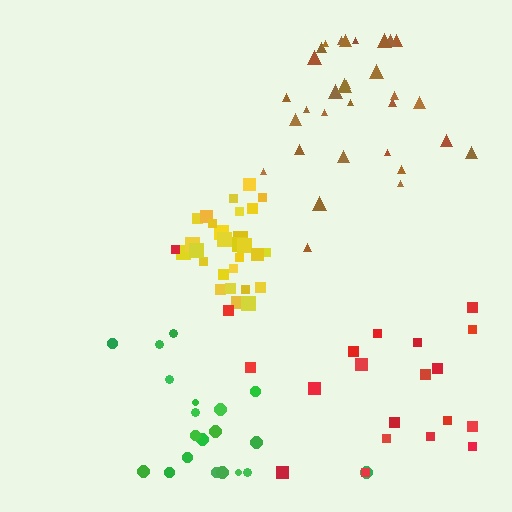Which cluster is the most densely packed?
Yellow.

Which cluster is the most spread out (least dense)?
Red.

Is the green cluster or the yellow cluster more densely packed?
Yellow.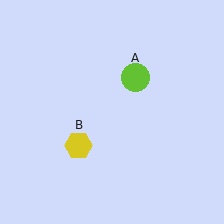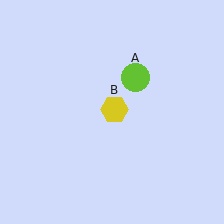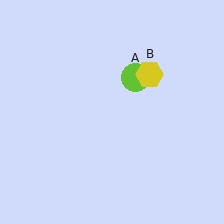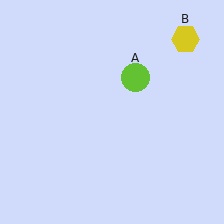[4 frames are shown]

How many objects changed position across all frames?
1 object changed position: yellow hexagon (object B).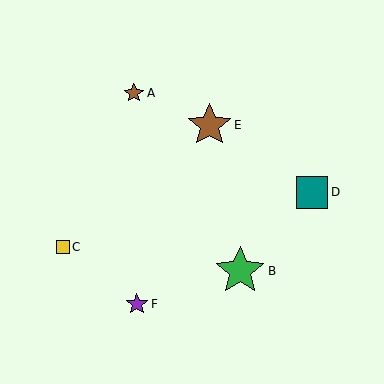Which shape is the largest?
The green star (labeled B) is the largest.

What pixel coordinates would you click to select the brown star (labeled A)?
Click at (134, 93) to select the brown star A.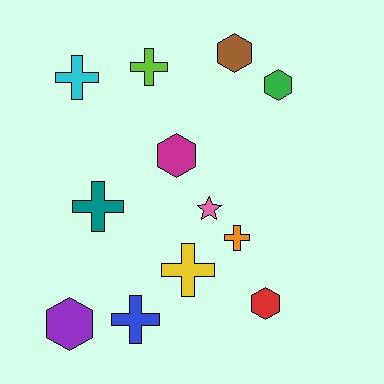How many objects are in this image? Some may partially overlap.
There are 12 objects.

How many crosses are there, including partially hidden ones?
There are 6 crosses.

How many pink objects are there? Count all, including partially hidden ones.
There is 1 pink object.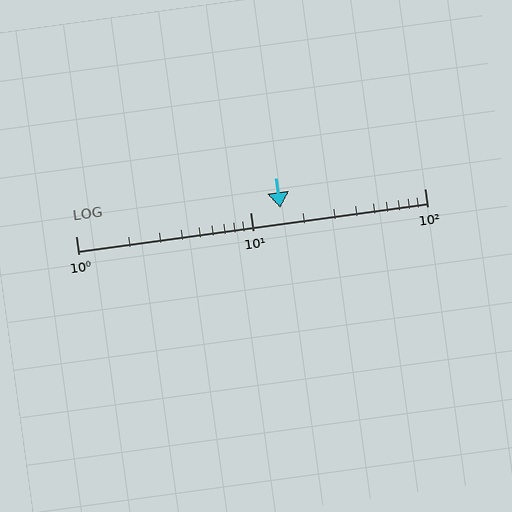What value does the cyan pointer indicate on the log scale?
The pointer indicates approximately 15.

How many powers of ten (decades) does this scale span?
The scale spans 2 decades, from 1 to 100.